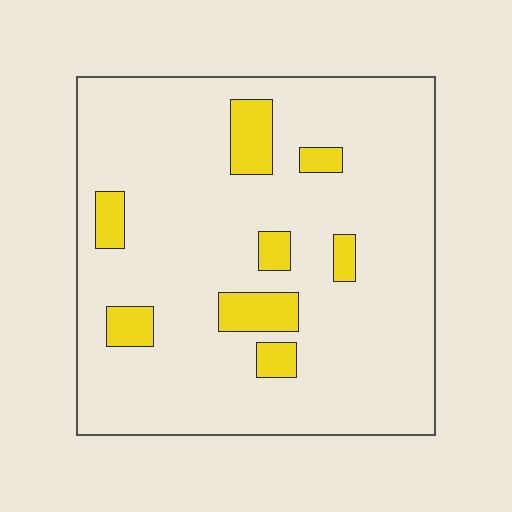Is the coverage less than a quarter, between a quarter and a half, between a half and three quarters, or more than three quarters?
Less than a quarter.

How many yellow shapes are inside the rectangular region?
8.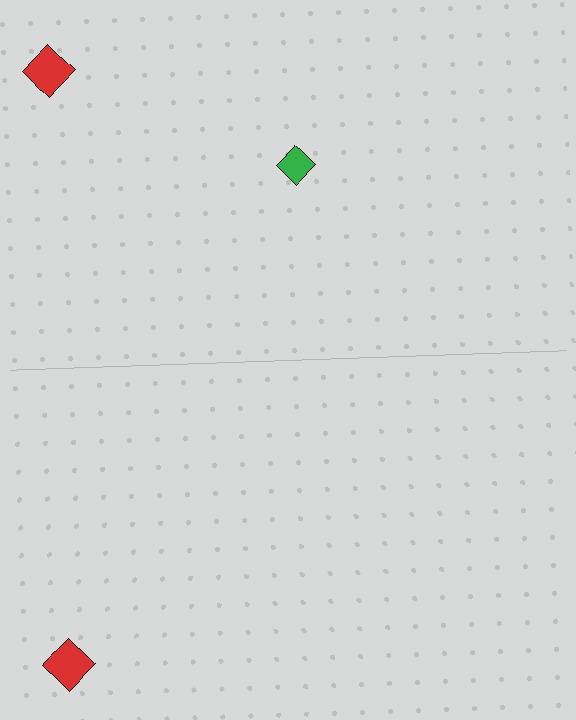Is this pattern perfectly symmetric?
No, the pattern is not perfectly symmetric. A green diamond is missing from the bottom side.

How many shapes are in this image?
There are 3 shapes in this image.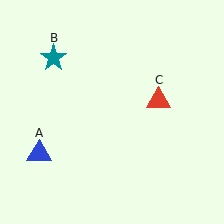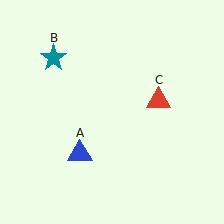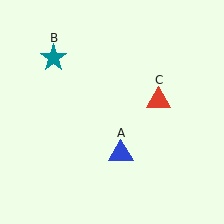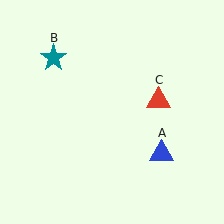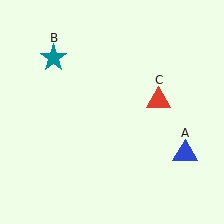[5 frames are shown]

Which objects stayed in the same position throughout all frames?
Teal star (object B) and red triangle (object C) remained stationary.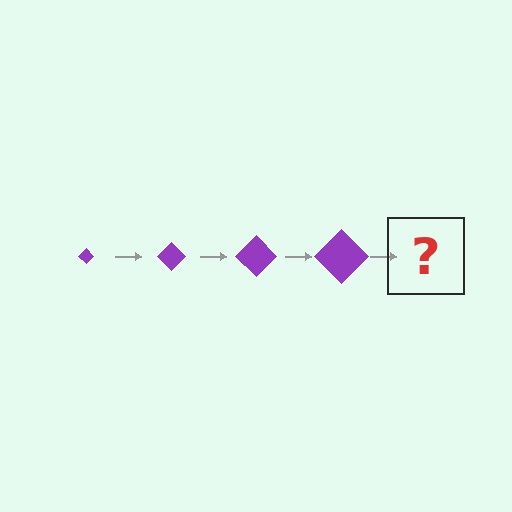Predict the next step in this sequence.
The next step is a purple diamond, larger than the previous one.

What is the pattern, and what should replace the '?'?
The pattern is that the diamond gets progressively larger each step. The '?' should be a purple diamond, larger than the previous one.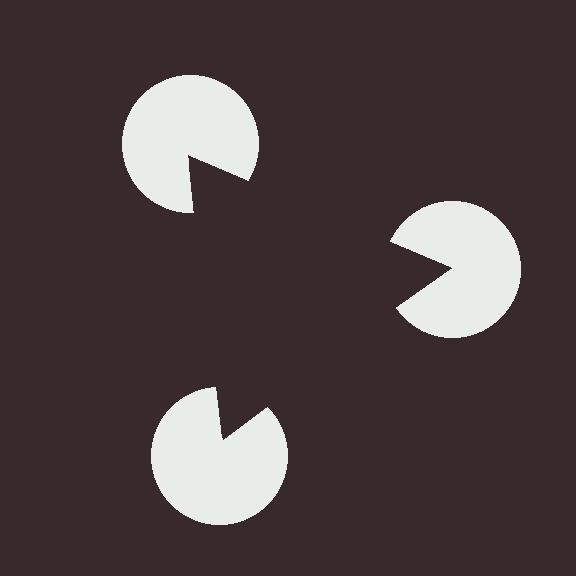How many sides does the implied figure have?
3 sides.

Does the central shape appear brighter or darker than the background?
It typically appears slightly darker than the background, even though no actual brightness change is drawn.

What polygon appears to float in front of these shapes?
An illusory triangle — its edges are inferred from the aligned wedge cuts in the pac-man discs, not physically drawn.